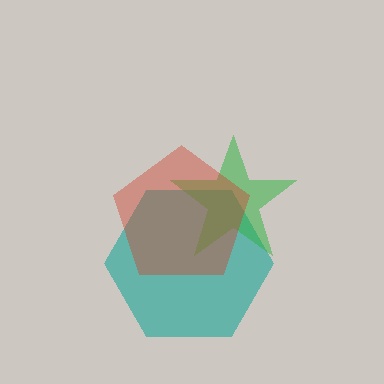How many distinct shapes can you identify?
There are 3 distinct shapes: a teal hexagon, a green star, a red pentagon.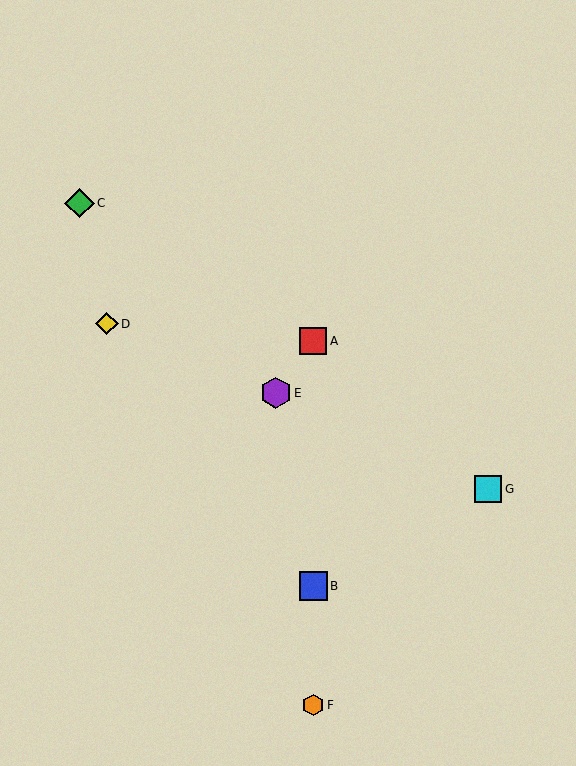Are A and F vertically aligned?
Yes, both are at x≈313.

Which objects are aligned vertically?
Objects A, B, F are aligned vertically.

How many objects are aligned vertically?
3 objects (A, B, F) are aligned vertically.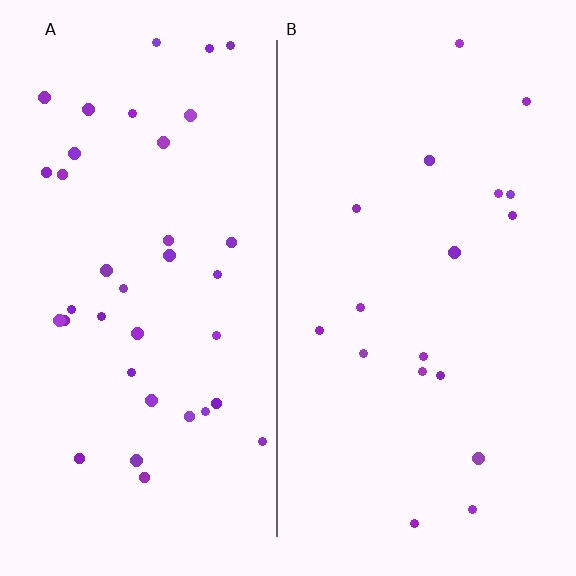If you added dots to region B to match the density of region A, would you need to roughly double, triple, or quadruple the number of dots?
Approximately double.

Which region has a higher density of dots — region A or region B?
A (the left).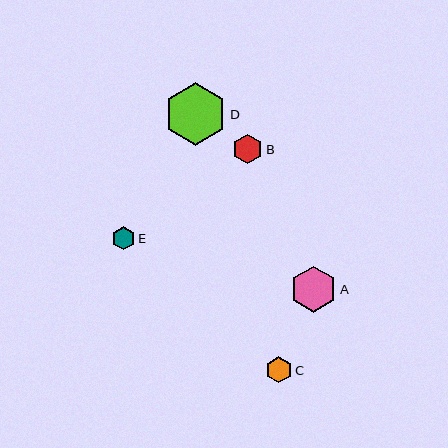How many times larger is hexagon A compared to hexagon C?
Hexagon A is approximately 1.8 times the size of hexagon C.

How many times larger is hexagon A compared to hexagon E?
Hexagon A is approximately 2.0 times the size of hexagon E.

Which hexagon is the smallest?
Hexagon E is the smallest with a size of approximately 23 pixels.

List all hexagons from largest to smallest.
From largest to smallest: D, A, B, C, E.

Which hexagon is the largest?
Hexagon D is the largest with a size of approximately 63 pixels.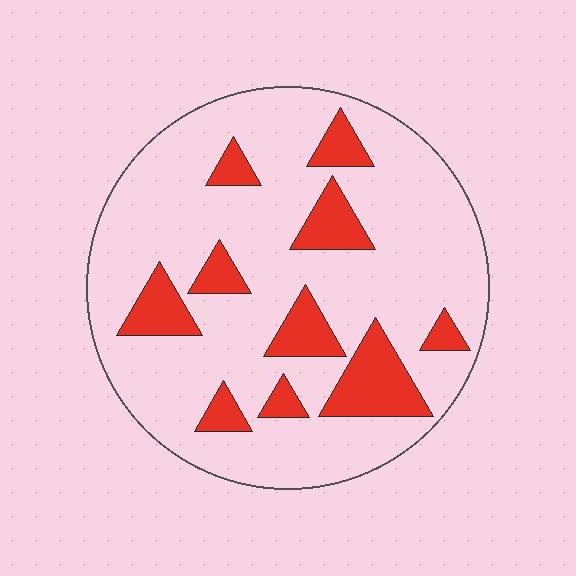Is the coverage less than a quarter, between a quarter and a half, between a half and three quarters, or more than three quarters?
Less than a quarter.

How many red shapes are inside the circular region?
10.